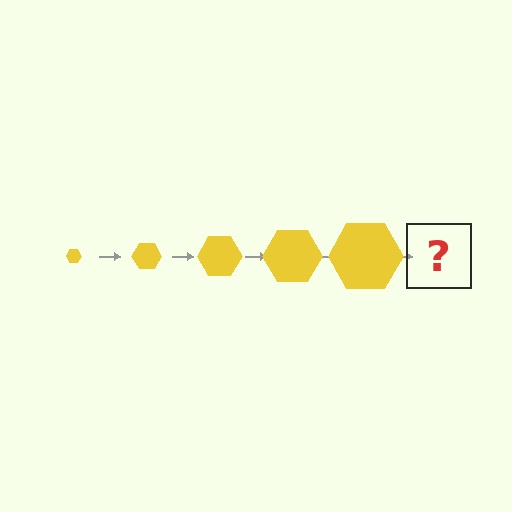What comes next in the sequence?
The next element should be a yellow hexagon, larger than the previous one.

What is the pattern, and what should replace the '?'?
The pattern is that the hexagon gets progressively larger each step. The '?' should be a yellow hexagon, larger than the previous one.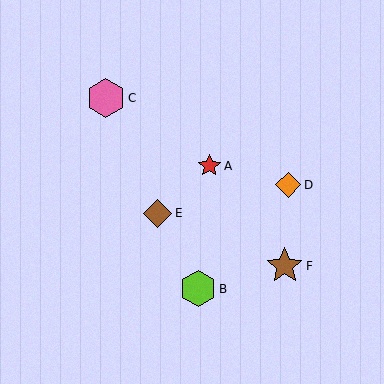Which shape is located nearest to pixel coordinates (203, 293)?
The lime hexagon (labeled B) at (198, 289) is nearest to that location.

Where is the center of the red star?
The center of the red star is at (209, 166).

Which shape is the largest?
The pink hexagon (labeled C) is the largest.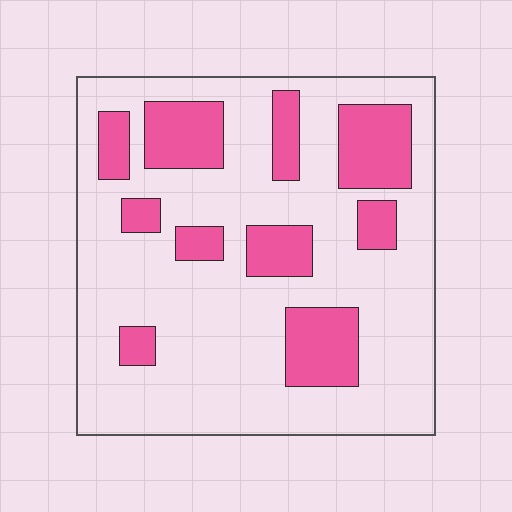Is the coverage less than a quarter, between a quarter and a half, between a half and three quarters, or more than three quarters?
Between a quarter and a half.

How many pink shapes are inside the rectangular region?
10.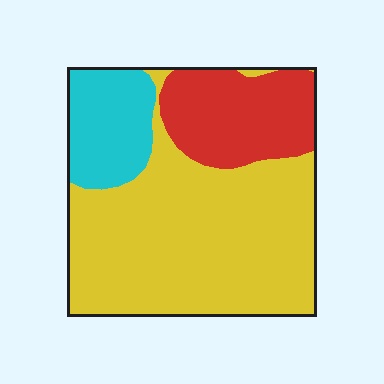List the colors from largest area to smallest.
From largest to smallest: yellow, red, cyan.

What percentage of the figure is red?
Red takes up less than a quarter of the figure.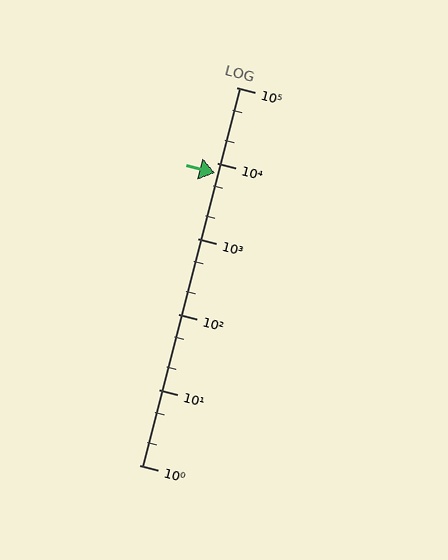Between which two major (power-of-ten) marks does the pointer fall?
The pointer is between 1000 and 10000.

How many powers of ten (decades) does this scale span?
The scale spans 5 decades, from 1 to 100000.